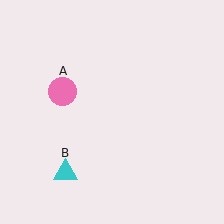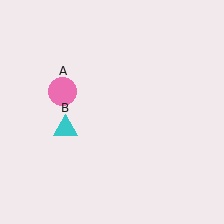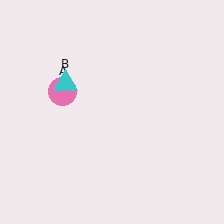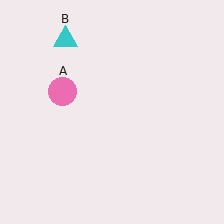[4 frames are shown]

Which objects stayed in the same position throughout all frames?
Pink circle (object A) remained stationary.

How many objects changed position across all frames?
1 object changed position: cyan triangle (object B).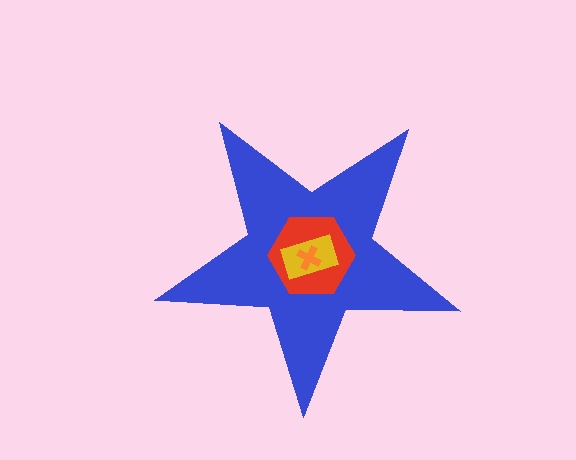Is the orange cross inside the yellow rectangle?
Yes.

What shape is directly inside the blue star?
The red hexagon.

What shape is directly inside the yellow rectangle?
The orange cross.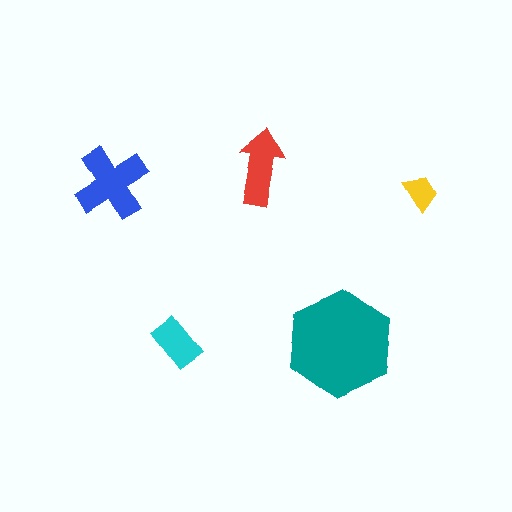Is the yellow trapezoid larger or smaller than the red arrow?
Smaller.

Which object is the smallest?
The yellow trapezoid.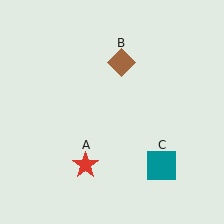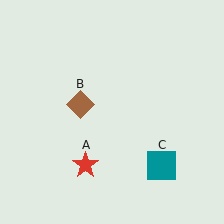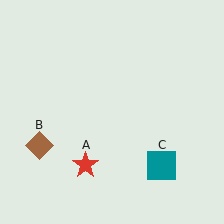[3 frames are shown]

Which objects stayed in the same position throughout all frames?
Red star (object A) and teal square (object C) remained stationary.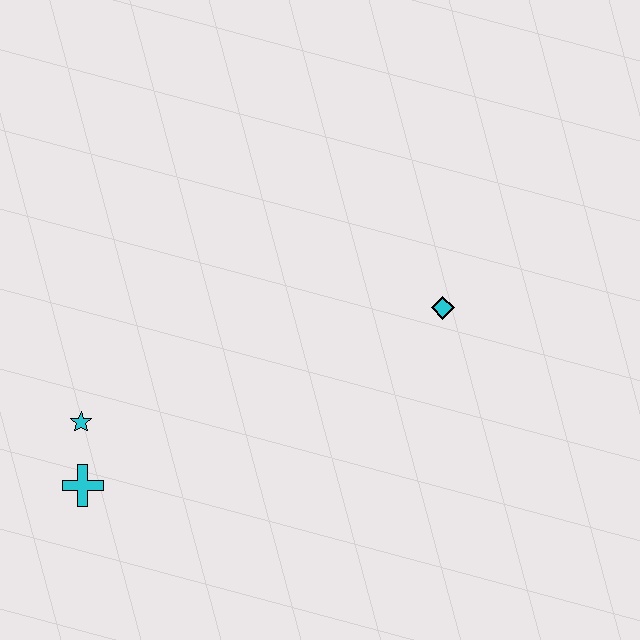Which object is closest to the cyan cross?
The cyan star is closest to the cyan cross.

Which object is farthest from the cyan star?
The cyan diamond is farthest from the cyan star.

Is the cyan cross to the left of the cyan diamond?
Yes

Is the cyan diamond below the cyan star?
No